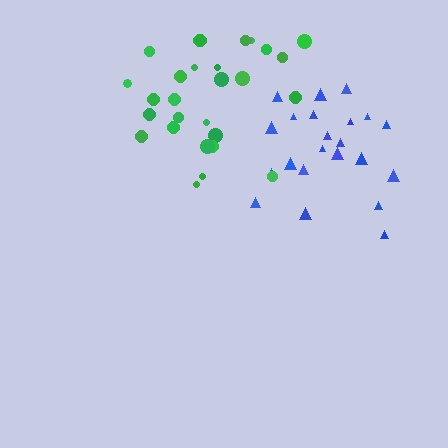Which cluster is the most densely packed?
Blue.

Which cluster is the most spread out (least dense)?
Green.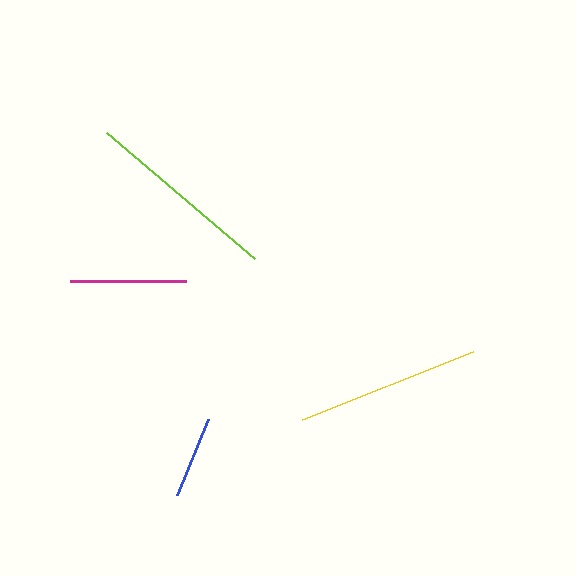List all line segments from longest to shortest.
From longest to shortest: lime, yellow, magenta, blue.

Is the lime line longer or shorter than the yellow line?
The lime line is longer than the yellow line.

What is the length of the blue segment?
The blue segment is approximately 82 pixels long.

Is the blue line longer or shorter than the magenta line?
The magenta line is longer than the blue line.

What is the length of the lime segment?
The lime segment is approximately 194 pixels long.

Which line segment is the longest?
The lime line is the longest at approximately 194 pixels.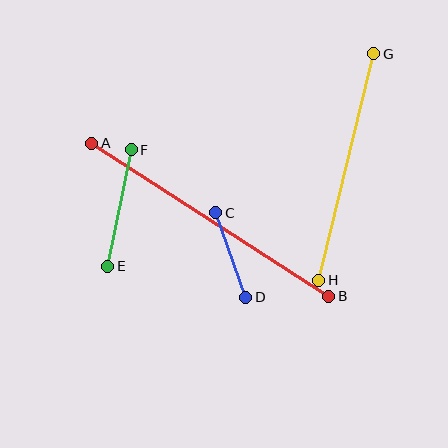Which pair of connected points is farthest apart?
Points A and B are farthest apart.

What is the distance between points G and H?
The distance is approximately 233 pixels.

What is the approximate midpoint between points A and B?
The midpoint is at approximately (210, 220) pixels.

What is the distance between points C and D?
The distance is approximately 90 pixels.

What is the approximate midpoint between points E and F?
The midpoint is at approximately (120, 208) pixels.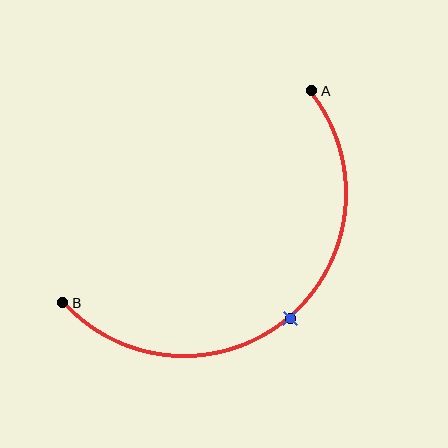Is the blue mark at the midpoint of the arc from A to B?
Yes. The blue mark lies on the arc at equal arc-length from both A and B — it is the arc midpoint.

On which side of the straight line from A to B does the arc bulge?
The arc bulges below and to the right of the straight line connecting A and B.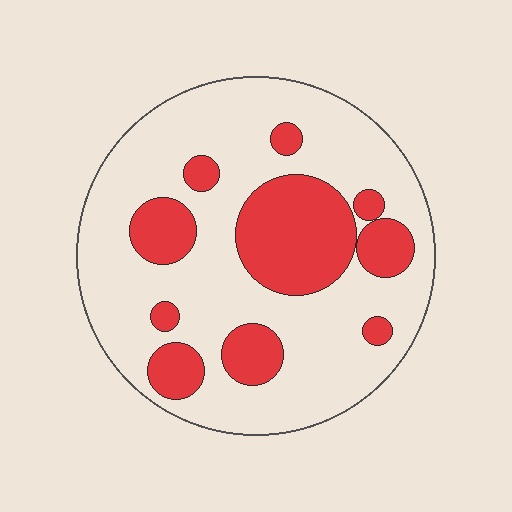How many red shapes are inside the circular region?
10.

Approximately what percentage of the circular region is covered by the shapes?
Approximately 30%.